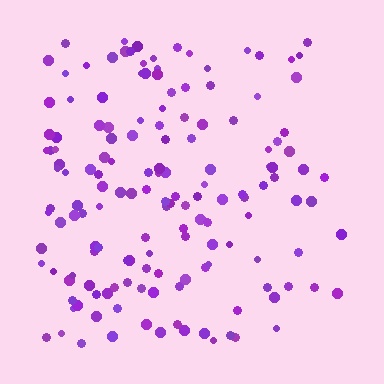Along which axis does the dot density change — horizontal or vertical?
Horizontal.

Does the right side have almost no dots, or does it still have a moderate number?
Still a moderate number, just noticeably fewer than the left.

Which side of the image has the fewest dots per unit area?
The right.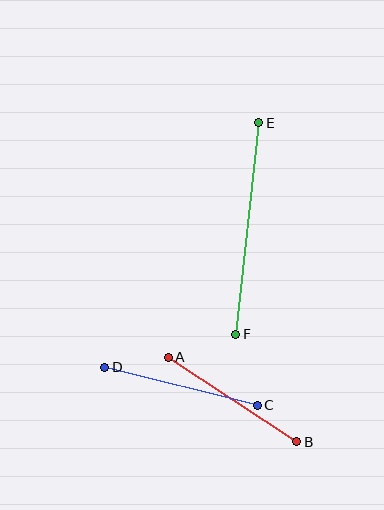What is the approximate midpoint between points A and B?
The midpoint is at approximately (233, 399) pixels.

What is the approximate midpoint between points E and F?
The midpoint is at approximately (247, 228) pixels.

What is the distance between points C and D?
The distance is approximately 157 pixels.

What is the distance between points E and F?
The distance is approximately 213 pixels.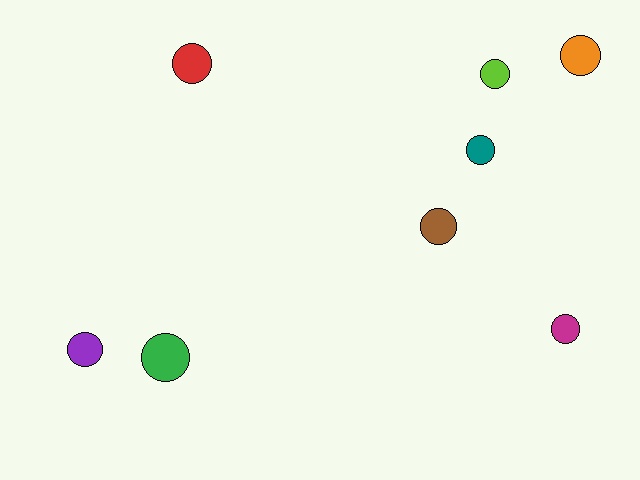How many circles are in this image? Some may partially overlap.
There are 8 circles.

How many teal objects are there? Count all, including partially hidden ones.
There is 1 teal object.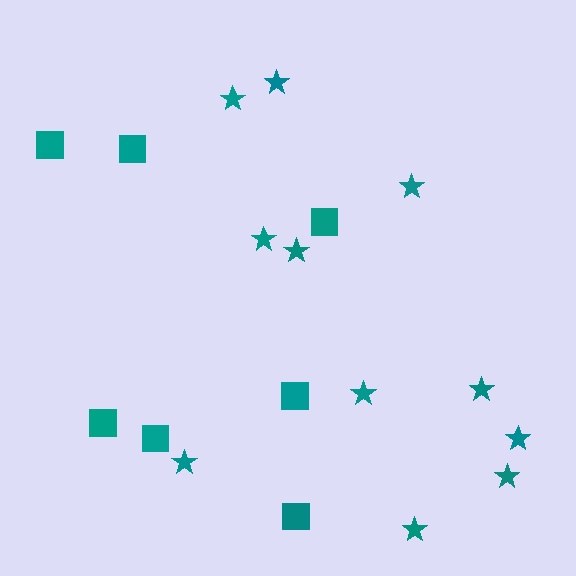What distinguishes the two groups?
There are 2 groups: one group of squares (7) and one group of stars (11).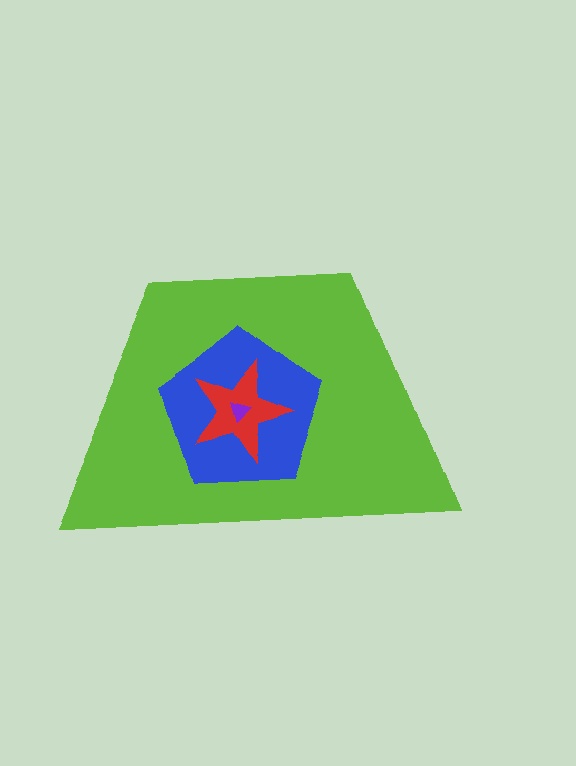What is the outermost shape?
The lime trapezoid.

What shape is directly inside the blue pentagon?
The red star.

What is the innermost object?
The purple triangle.